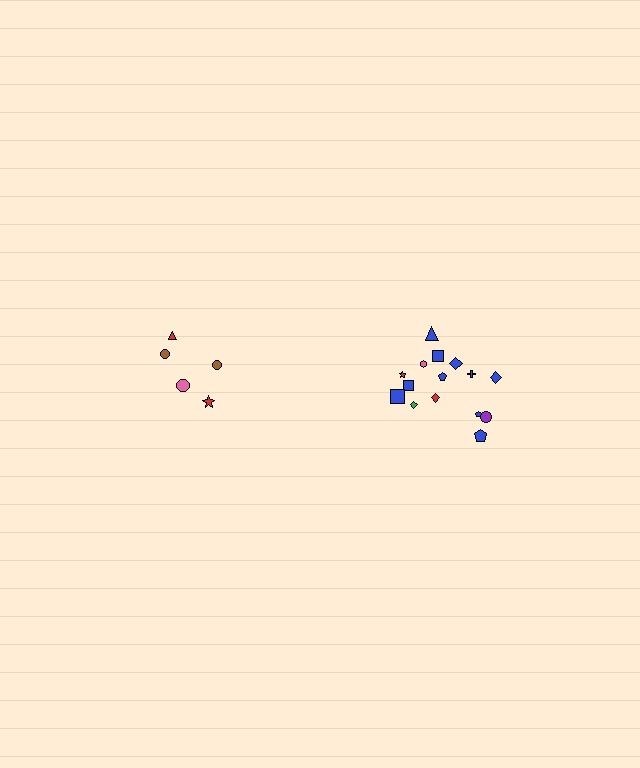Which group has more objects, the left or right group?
The right group.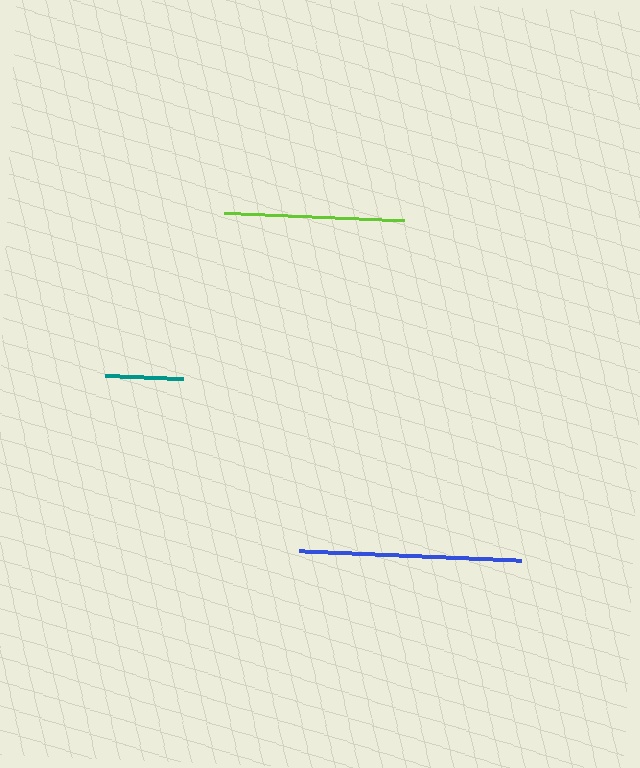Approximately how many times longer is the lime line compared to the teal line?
The lime line is approximately 2.3 times the length of the teal line.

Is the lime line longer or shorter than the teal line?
The lime line is longer than the teal line.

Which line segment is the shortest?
The teal line is the shortest at approximately 78 pixels.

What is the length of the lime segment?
The lime segment is approximately 179 pixels long.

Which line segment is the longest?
The blue line is the longest at approximately 222 pixels.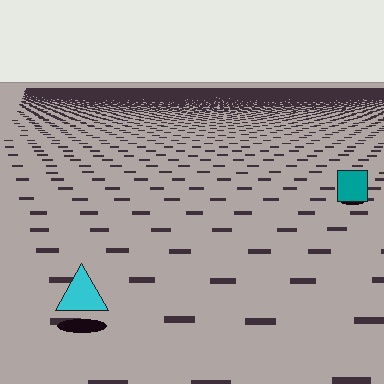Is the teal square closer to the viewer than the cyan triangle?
No. The cyan triangle is closer — you can tell from the texture gradient: the ground texture is coarser near it.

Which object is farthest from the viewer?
The teal square is farthest from the viewer. It appears smaller and the ground texture around it is denser.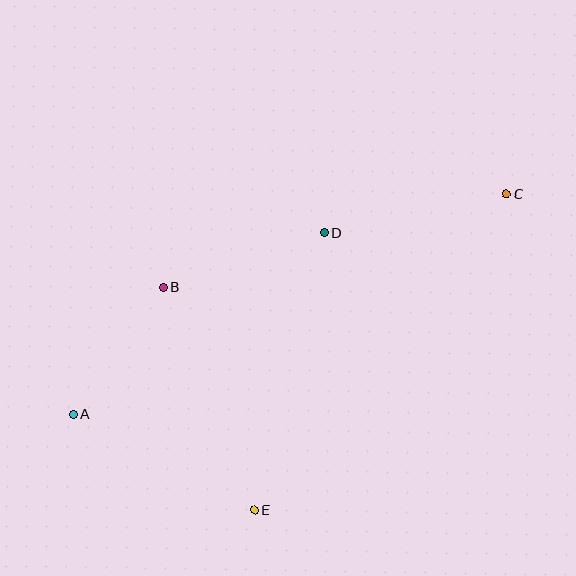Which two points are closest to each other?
Points A and B are closest to each other.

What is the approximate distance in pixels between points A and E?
The distance between A and E is approximately 205 pixels.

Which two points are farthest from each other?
Points A and C are farthest from each other.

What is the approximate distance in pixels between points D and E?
The distance between D and E is approximately 286 pixels.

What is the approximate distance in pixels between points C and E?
The distance between C and E is approximately 404 pixels.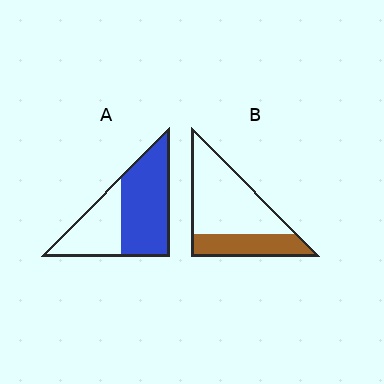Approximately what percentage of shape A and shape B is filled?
A is approximately 60% and B is approximately 30%.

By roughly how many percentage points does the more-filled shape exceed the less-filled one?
By roughly 30 percentage points (A over B).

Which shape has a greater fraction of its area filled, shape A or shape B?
Shape A.